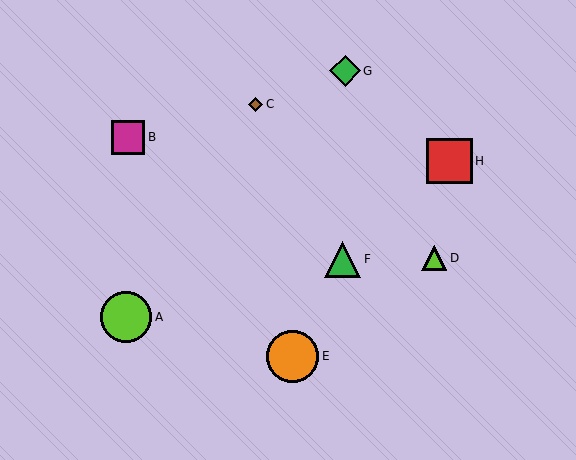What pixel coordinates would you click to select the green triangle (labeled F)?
Click at (343, 259) to select the green triangle F.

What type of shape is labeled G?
Shape G is a green diamond.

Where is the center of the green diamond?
The center of the green diamond is at (345, 71).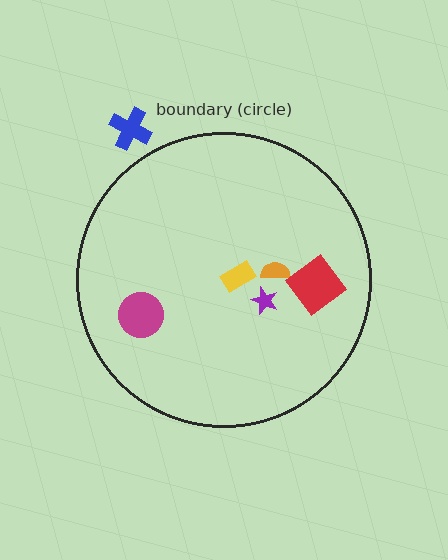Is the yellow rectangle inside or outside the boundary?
Inside.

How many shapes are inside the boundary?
5 inside, 1 outside.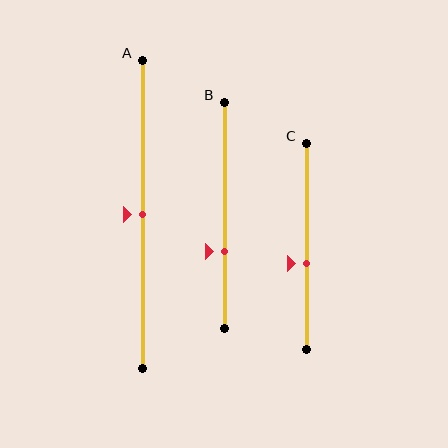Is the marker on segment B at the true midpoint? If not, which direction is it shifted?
No, the marker on segment B is shifted downward by about 16% of the segment length.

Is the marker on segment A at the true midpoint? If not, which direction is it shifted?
Yes, the marker on segment A is at the true midpoint.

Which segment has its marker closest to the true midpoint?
Segment A has its marker closest to the true midpoint.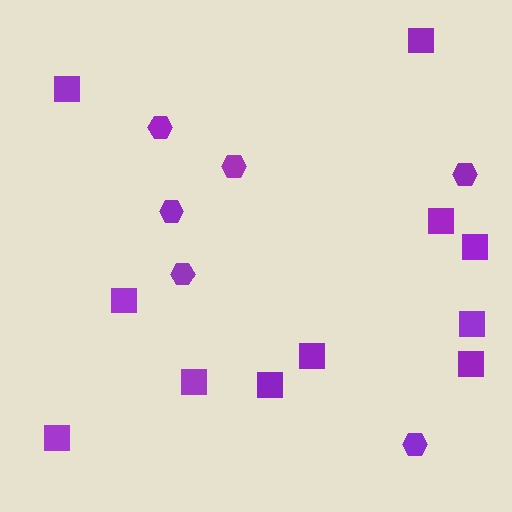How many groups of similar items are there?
There are 2 groups: one group of hexagons (6) and one group of squares (11).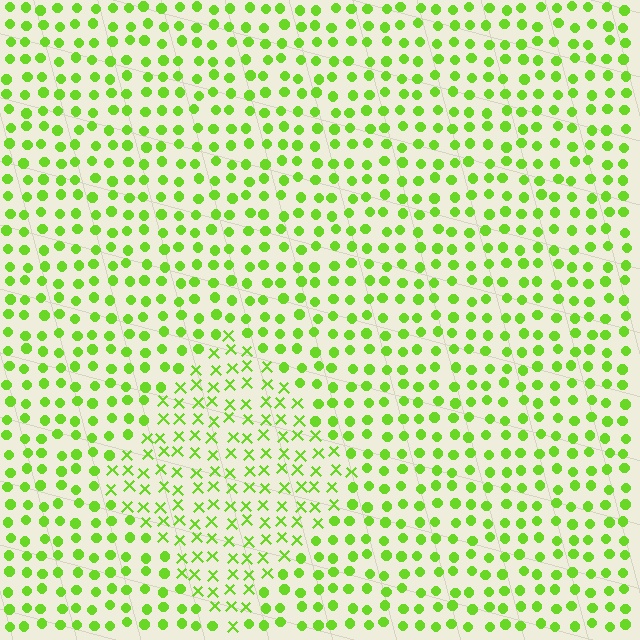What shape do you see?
I see a diamond.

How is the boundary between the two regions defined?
The boundary is defined by a change in element shape: X marks inside vs. circles outside. All elements share the same color and spacing.